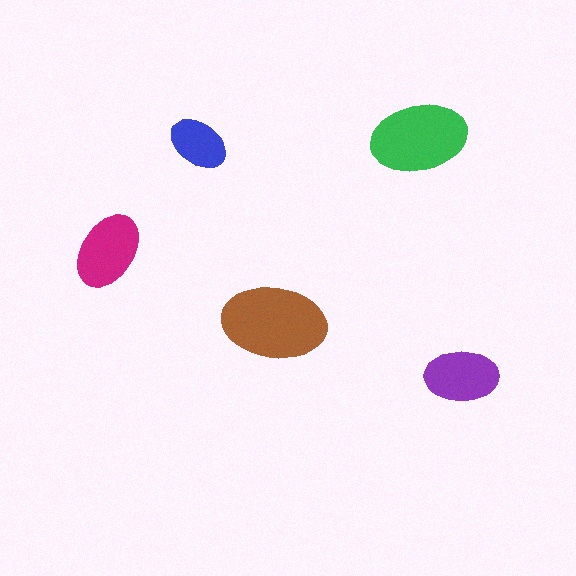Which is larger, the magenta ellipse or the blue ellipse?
The magenta one.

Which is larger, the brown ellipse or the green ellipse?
The brown one.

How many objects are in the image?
There are 5 objects in the image.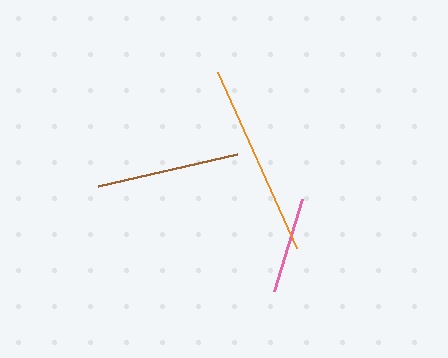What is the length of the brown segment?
The brown segment is approximately 142 pixels long.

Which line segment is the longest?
The orange line is the longest at approximately 194 pixels.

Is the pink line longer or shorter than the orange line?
The orange line is longer than the pink line.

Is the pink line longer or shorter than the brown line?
The brown line is longer than the pink line.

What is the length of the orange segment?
The orange segment is approximately 194 pixels long.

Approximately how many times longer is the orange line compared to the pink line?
The orange line is approximately 2.0 times the length of the pink line.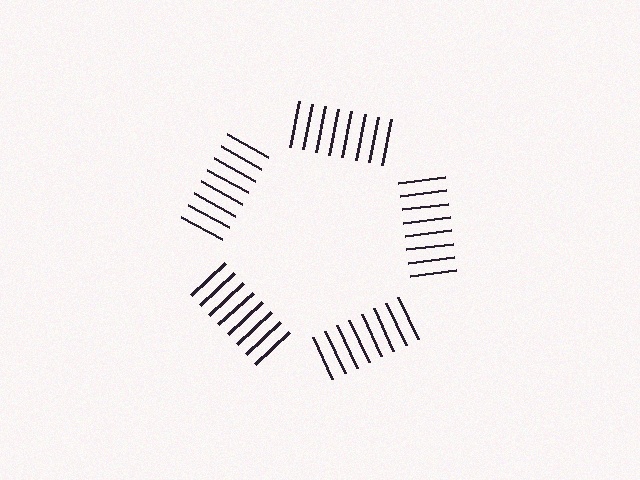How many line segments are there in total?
40 — 8 along each of the 5 edges.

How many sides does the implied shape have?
5 sides — the line-ends trace a pentagon.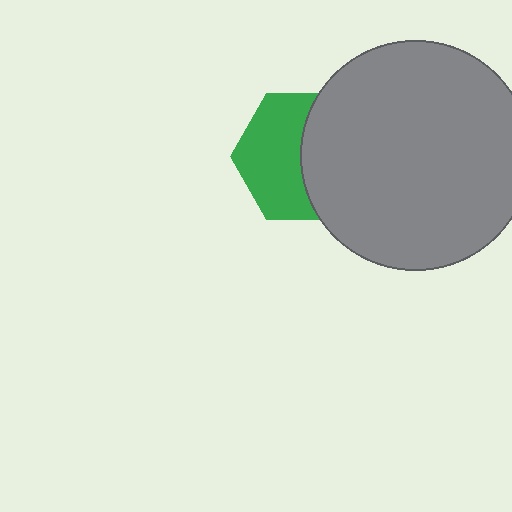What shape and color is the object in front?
The object in front is a gray circle.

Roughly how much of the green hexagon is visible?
About half of it is visible (roughly 53%).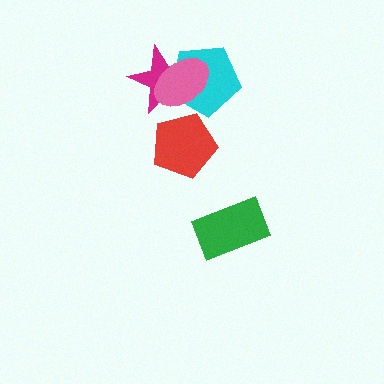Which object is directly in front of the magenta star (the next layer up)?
The cyan pentagon is directly in front of the magenta star.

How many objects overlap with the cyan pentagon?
2 objects overlap with the cyan pentagon.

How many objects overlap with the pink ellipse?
2 objects overlap with the pink ellipse.